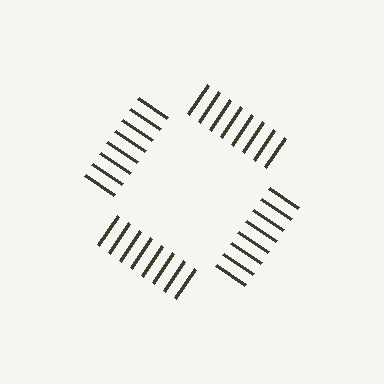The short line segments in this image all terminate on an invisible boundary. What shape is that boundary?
An illusory square — the line segments terminate on its edges but no continuous stroke is drawn.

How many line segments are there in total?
32 — 8 along each of the 4 edges.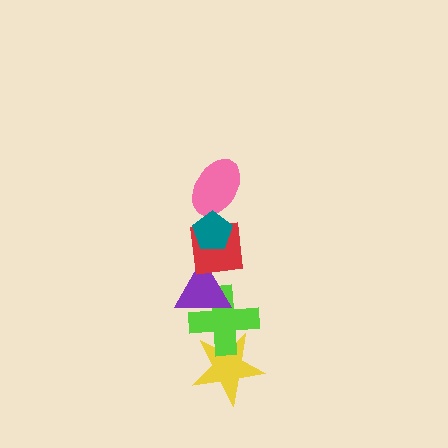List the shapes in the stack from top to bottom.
From top to bottom: the teal pentagon, the pink ellipse, the red square, the purple triangle, the lime cross, the yellow star.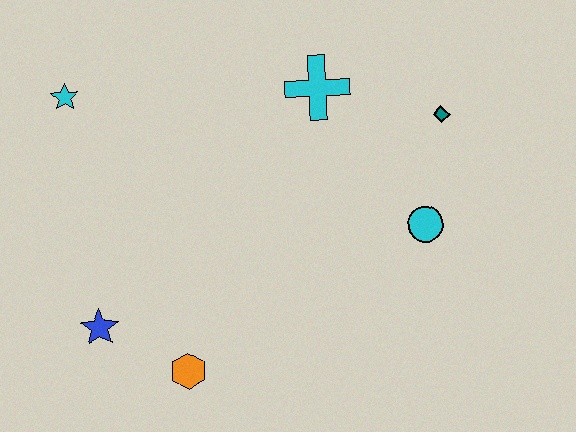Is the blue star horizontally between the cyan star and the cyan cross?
Yes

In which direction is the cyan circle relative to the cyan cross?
The cyan circle is below the cyan cross.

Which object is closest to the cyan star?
The blue star is closest to the cyan star.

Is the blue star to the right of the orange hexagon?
No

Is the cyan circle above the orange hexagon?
Yes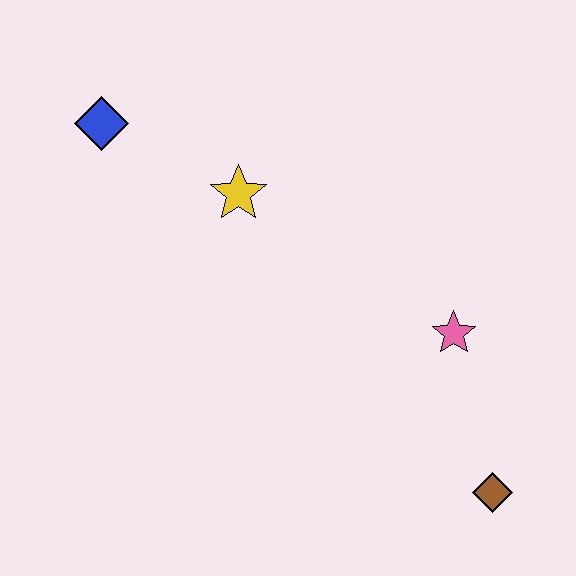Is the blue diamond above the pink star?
Yes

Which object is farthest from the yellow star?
The brown diamond is farthest from the yellow star.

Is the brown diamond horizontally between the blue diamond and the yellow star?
No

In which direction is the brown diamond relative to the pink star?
The brown diamond is below the pink star.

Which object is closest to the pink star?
The brown diamond is closest to the pink star.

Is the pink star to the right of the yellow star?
Yes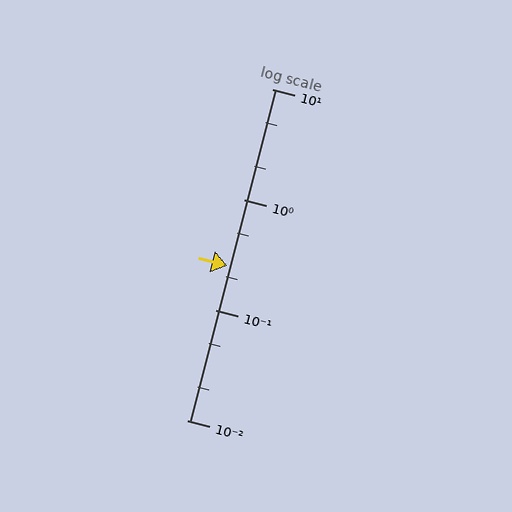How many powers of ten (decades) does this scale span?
The scale spans 3 decades, from 0.01 to 10.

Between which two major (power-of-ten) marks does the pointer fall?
The pointer is between 0.1 and 1.